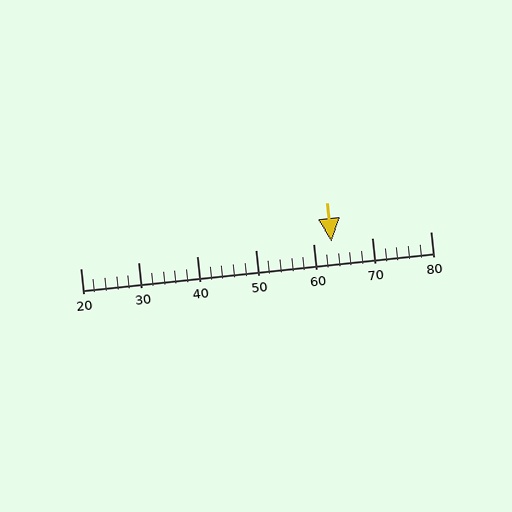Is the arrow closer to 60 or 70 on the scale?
The arrow is closer to 60.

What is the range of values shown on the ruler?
The ruler shows values from 20 to 80.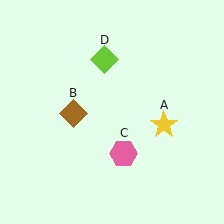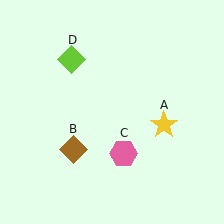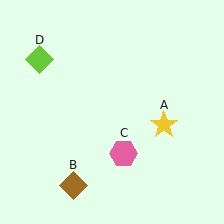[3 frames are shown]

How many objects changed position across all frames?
2 objects changed position: brown diamond (object B), lime diamond (object D).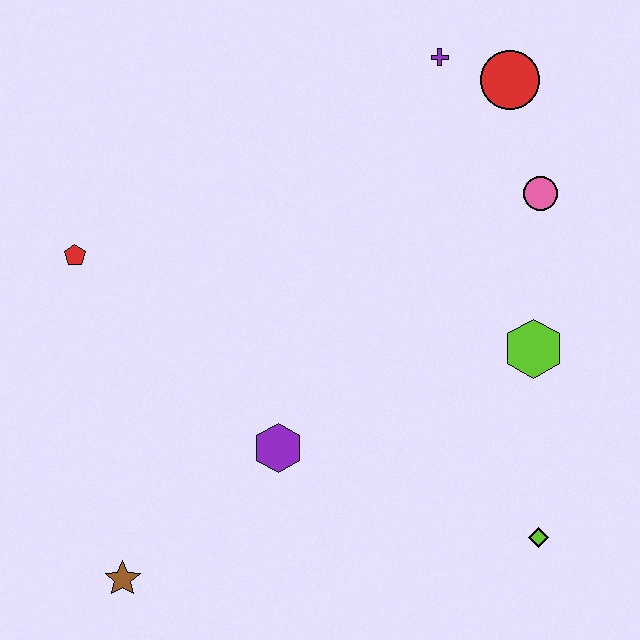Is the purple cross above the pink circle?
Yes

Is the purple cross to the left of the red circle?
Yes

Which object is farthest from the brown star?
The red circle is farthest from the brown star.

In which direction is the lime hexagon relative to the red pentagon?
The lime hexagon is to the right of the red pentagon.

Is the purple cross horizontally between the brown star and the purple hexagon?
No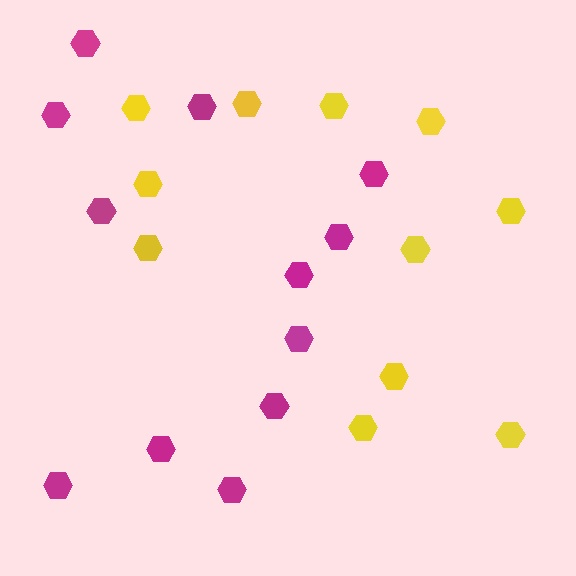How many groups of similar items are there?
There are 2 groups: one group of yellow hexagons (11) and one group of magenta hexagons (12).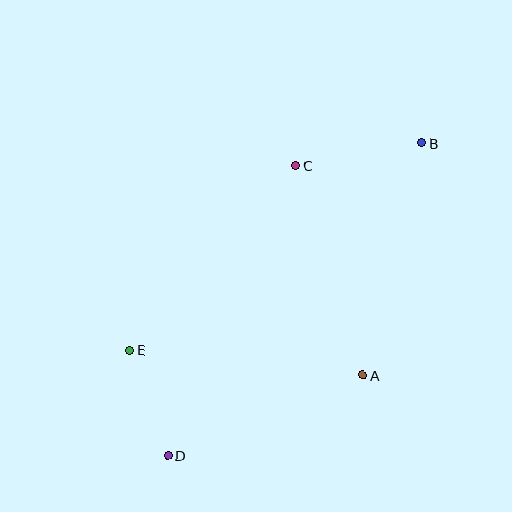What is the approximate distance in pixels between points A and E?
The distance between A and E is approximately 234 pixels.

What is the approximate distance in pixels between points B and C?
The distance between B and C is approximately 128 pixels.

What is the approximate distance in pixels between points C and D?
The distance between C and D is approximately 317 pixels.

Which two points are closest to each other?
Points D and E are closest to each other.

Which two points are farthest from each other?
Points B and D are farthest from each other.